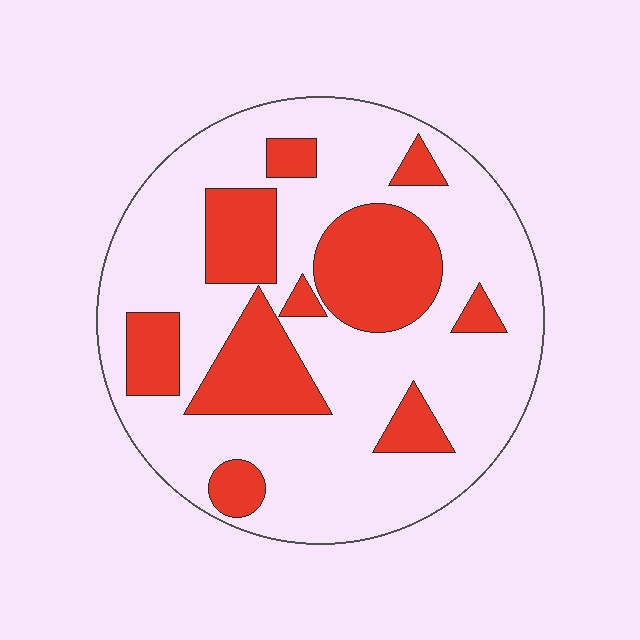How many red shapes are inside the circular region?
10.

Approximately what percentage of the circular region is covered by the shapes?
Approximately 30%.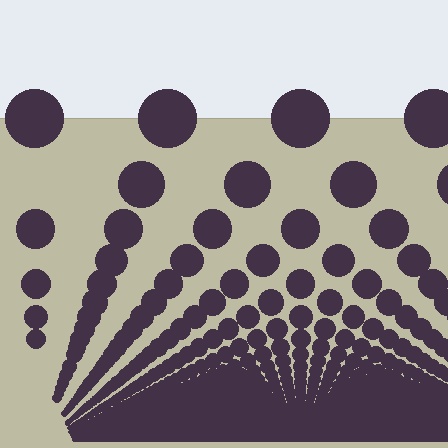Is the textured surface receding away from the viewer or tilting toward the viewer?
The surface appears to tilt toward the viewer. Texture elements get larger and sparser toward the top.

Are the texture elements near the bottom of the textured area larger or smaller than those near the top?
Smaller. The gradient is inverted — elements near the bottom are smaller and denser.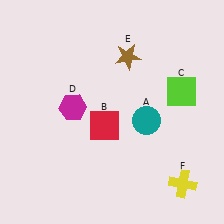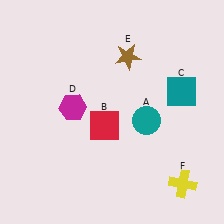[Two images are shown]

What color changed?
The square (C) changed from lime in Image 1 to teal in Image 2.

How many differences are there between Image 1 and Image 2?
There is 1 difference between the two images.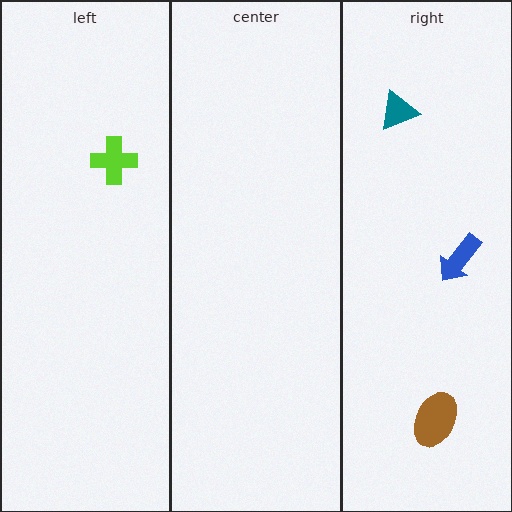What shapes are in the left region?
The lime cross.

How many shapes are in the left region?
1.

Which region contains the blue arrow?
The right region.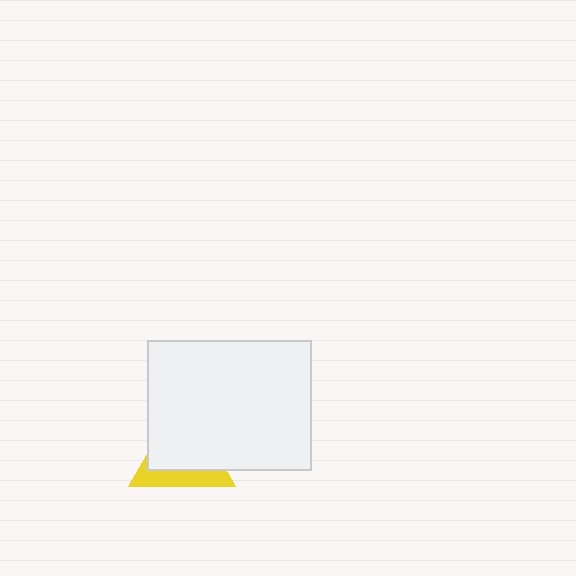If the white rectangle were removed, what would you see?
You would see the complete yellow triangle.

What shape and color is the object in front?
The object in front is a white rectangle.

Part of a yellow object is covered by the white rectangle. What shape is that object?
It is a triangle.